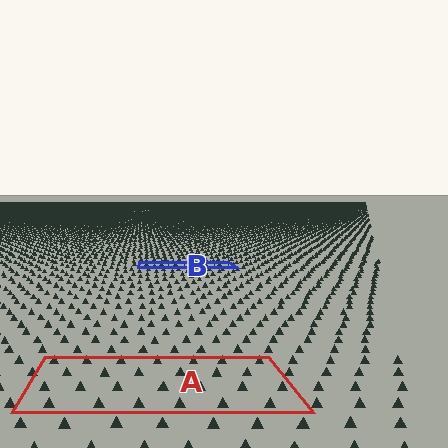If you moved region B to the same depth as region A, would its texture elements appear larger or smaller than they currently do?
They would appear larger. At a closer depth, the same texture elements are projected at a bigger on-screen size.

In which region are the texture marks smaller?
The texture marks are smaller in region B, because it is farther away.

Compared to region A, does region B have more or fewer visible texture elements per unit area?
Region B has more texture elements per unit area — they are packed more densely because it is farther away.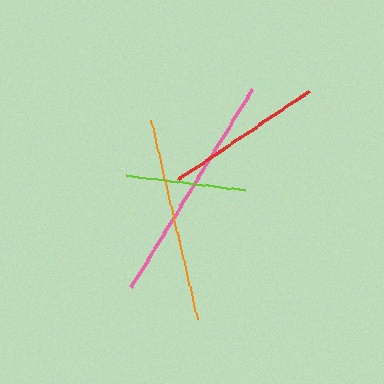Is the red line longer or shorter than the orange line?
The orange line is longer than the red line.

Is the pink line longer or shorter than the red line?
The pink line is longer than the red line.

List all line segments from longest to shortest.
From longest to shortest: pink, orange, red, lime.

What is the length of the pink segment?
The pink segment is approximately 233 pixels long.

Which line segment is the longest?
The pink line is the longest at approximately 233 pixels.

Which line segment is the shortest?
The lime line is the shortest at approximately 119 pixels.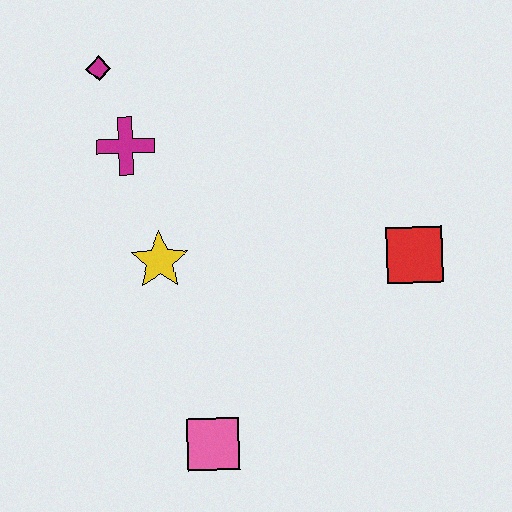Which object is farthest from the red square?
The magenta diamond is farthest from the red square.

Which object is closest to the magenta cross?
The magenta diamond is closest to the magenta cross.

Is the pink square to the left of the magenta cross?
No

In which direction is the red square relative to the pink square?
The red square is to the right of the pink square.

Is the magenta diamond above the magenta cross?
Yes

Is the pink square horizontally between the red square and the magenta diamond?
Yes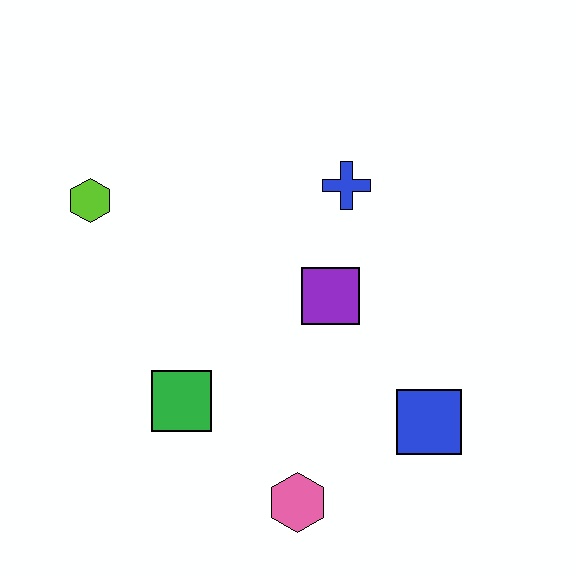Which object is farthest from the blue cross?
The pink hexagon is farthest from the blue cross.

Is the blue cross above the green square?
Yes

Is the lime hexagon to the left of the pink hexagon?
Yes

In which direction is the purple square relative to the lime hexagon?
The purple square is to the right of the lime hexagon.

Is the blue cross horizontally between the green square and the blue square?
Yes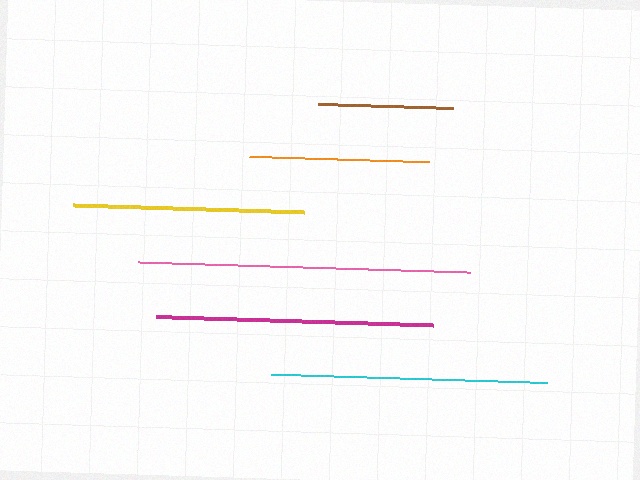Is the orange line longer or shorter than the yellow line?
The yellow line is longer than the orange line.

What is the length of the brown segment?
The brown segment is approximately 134 pixels long.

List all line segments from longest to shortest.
From longest to shortest: pink, magenta, cyan, yellow, orange, brown.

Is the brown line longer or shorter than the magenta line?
The magenta line is longer than the brown line.